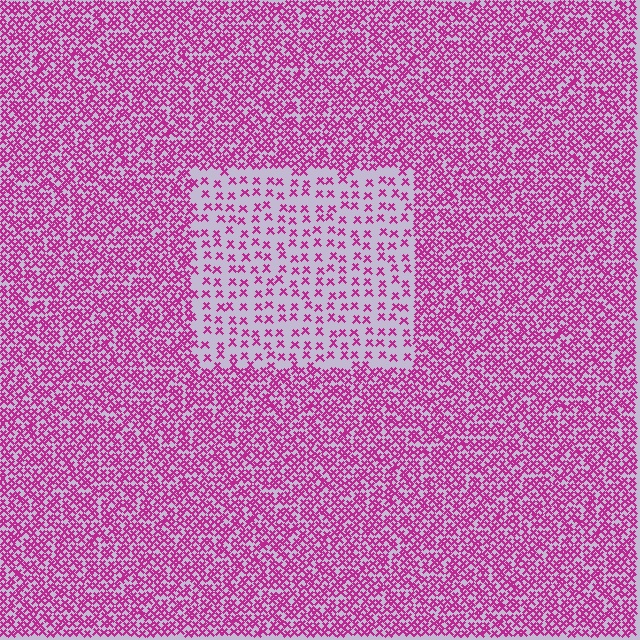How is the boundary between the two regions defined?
The boundary is defined by a change in element density (approximately 2.7x ratio). All elements are the same color, size, and shape.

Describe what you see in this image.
The image contains small magenta elements arranged at two different densities. A rectangle-shaped region is visible where the elements are less densely packed than the surrounding area.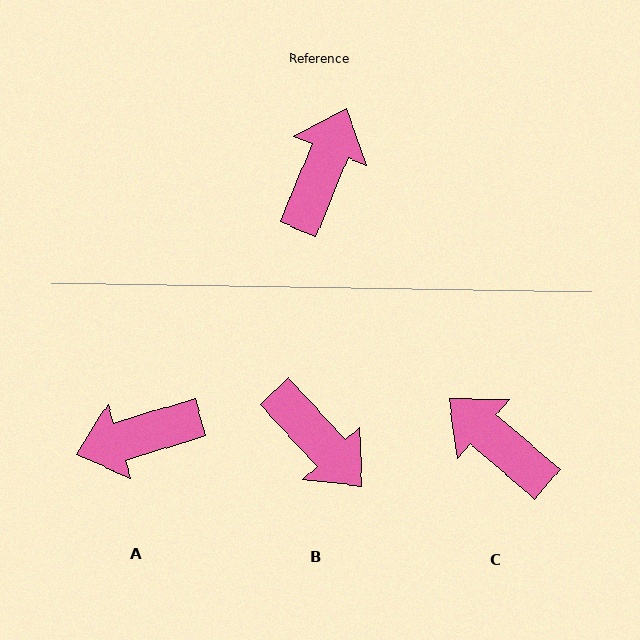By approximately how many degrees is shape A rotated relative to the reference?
Approximately 129 degrees counter-clockwise.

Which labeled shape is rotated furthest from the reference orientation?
A, about 129 degrees away.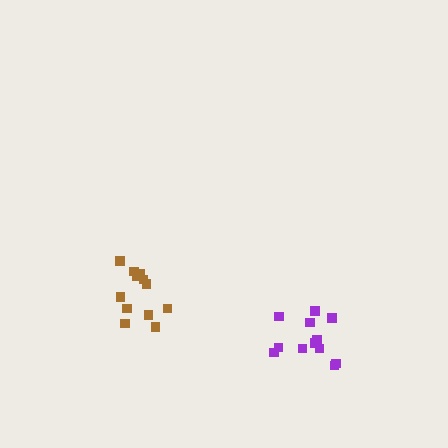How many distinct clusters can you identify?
There are 2 distinct clusters.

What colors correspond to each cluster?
The clusters are colored: brown, purple.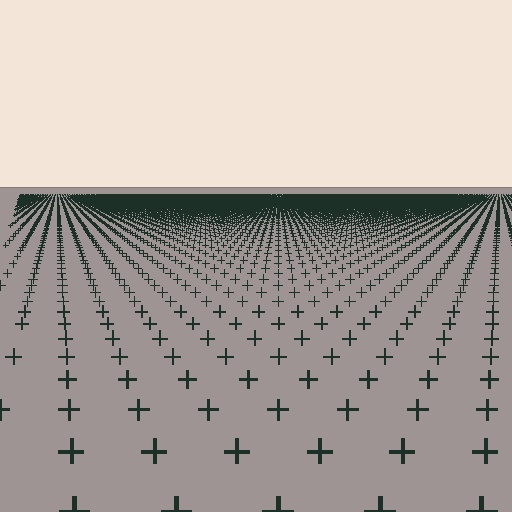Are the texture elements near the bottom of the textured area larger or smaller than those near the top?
Larger. Near the bottom, elements are closer to the viewer and appear at a bigger on-screen size.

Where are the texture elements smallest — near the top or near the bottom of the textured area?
Near the top.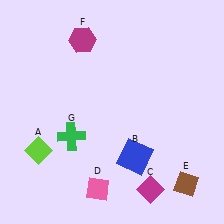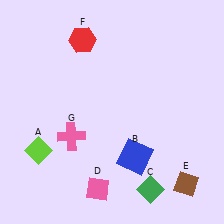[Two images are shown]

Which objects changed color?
C changed from magenta to green. F changed from magenta to red. G changed from green to pink.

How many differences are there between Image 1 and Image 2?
There are 3 differences between the two images.